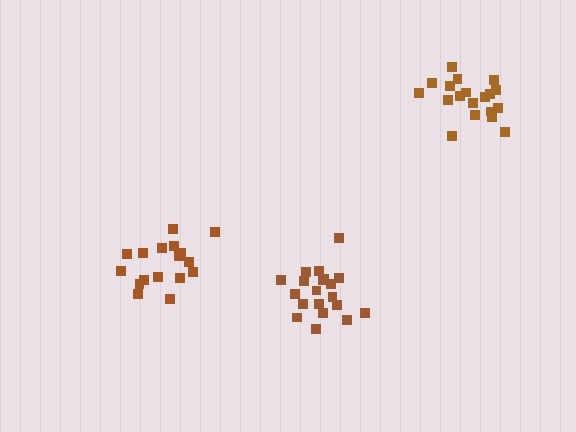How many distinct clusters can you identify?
There are 3 distinct clusters.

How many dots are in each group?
Group 1: 17 dots, Group 2: 20 dots, Group 3: 19 dots (56 total).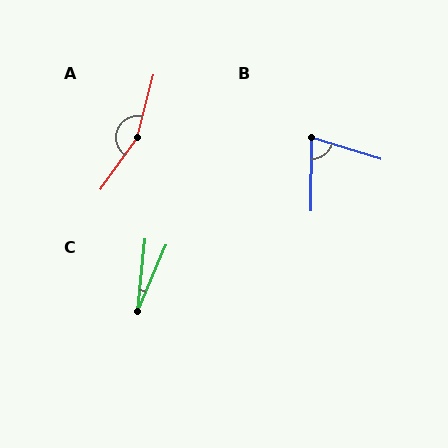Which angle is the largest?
A, at approximately 159 degrees.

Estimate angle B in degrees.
Approximately 73 degrees.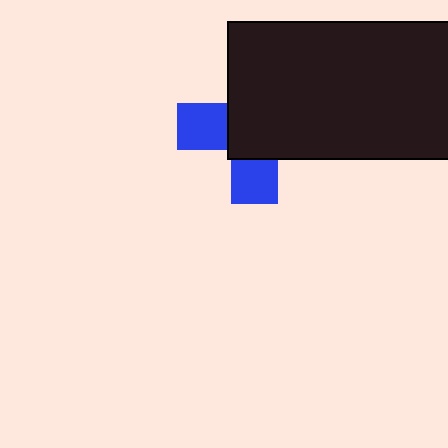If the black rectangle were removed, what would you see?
You would see the complete blue cross.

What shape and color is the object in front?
The object in front is a black rectangle.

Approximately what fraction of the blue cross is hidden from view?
Roughly 64% of the blue cross is hidden behind the black rectangle.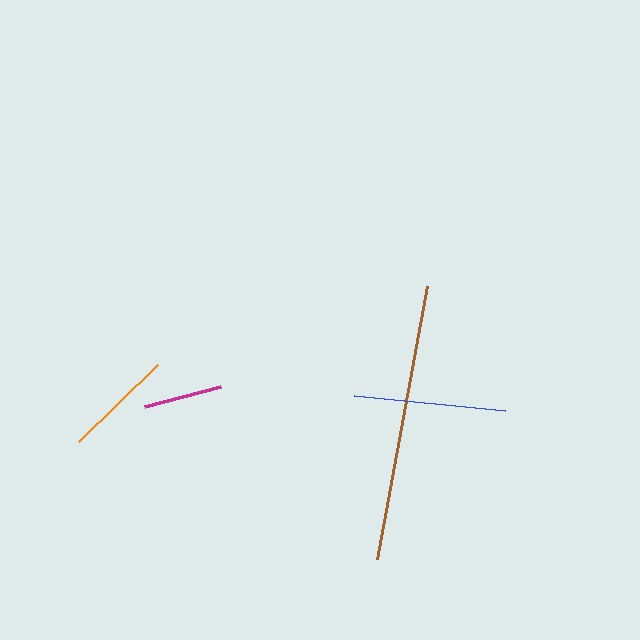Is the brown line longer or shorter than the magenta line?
The brown line is longer than the magenta line.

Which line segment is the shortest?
The magenta line is the shortest at approximately 78 pixels.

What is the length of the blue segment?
The blue segment is approximately 151 pixels long.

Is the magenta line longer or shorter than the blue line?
The blue line is longer than the magenta line.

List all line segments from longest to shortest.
From longest to shortest: brown, blue, orange, magenta.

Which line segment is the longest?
The brown line is the longest at approximately 278 pixels.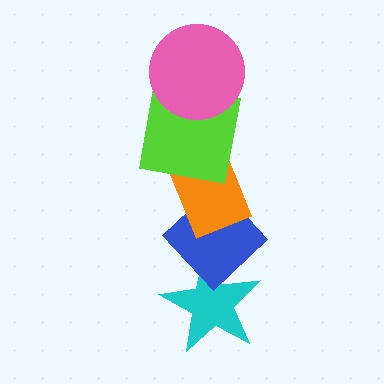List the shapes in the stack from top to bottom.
From top to bottom: the pink circle, the lime square, the orange rectangle, the blue diamond, the cyan star.